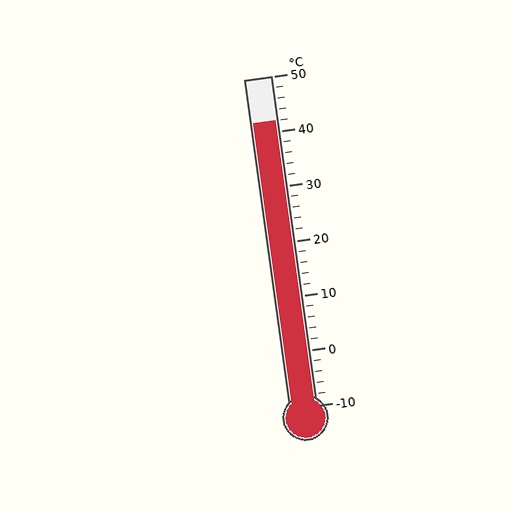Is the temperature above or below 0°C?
The temperature is above 0°C.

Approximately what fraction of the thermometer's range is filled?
The thermometer is filled to approximately 85% of its range.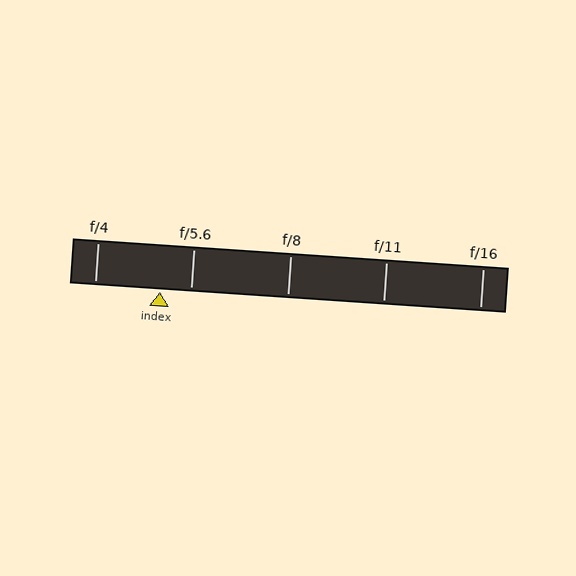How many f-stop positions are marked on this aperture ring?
There are 5 f-stop positions marked.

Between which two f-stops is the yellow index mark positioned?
The index mark is between f/4 and f/5.6.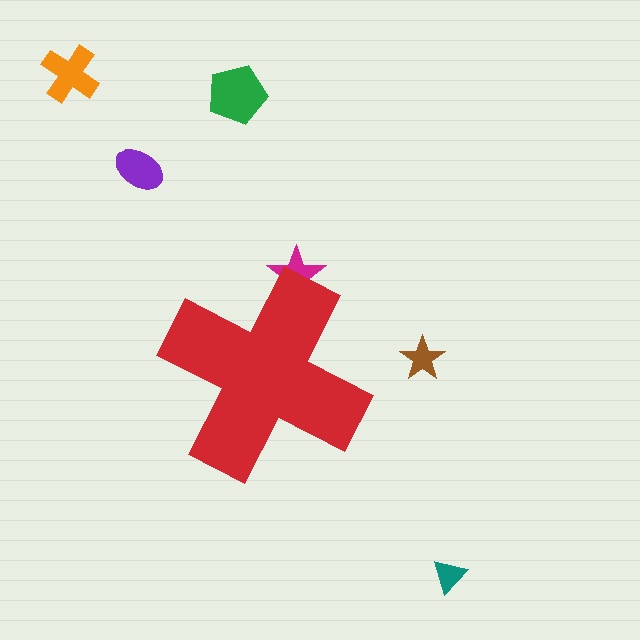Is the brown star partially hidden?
No, the brown star is fully visible.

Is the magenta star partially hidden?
Yes, the magenta star is partially hidden behind the red cross.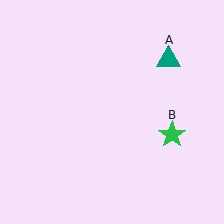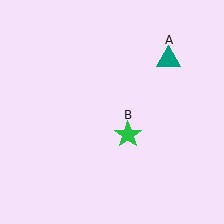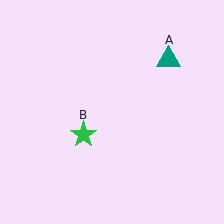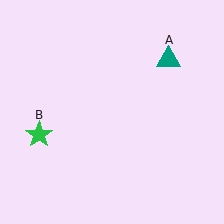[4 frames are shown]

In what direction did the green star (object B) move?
The green star (object B) moved left.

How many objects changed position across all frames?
1 object changed position: green star (object B).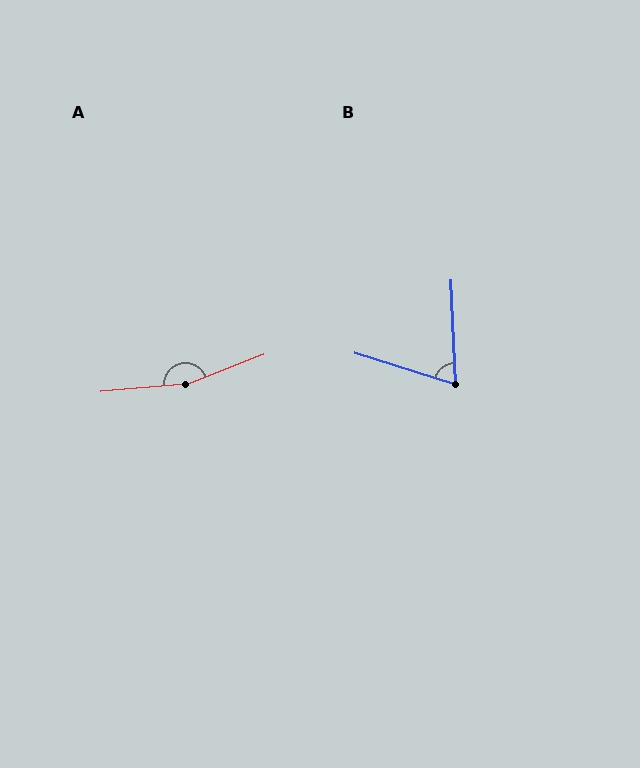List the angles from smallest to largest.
B (70°), A (164°).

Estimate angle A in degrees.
Approximately 164 degrees.